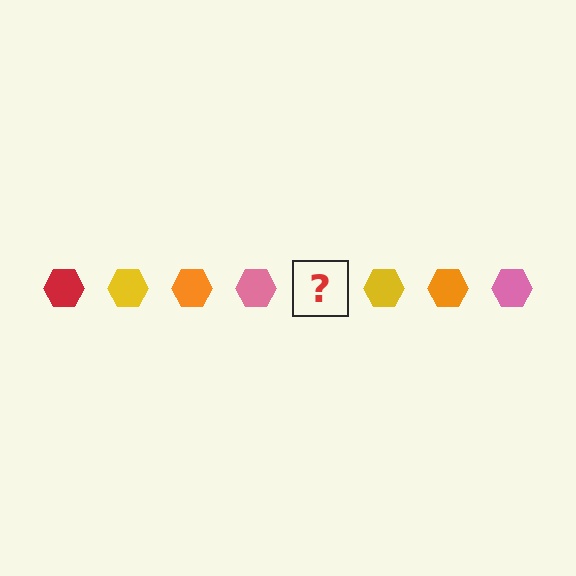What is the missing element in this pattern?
The missing element is a red hexagon.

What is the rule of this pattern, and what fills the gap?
The rule is that the pattern cycles through red, yellow, orange, pink hexagons. The gap should be filled with a red hexagon.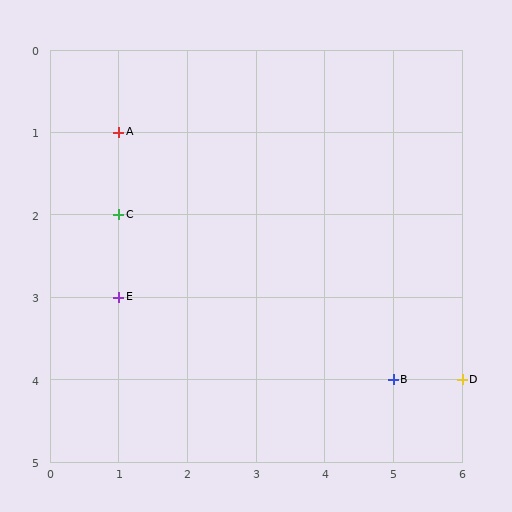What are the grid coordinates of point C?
Point C is at grid coordinates (1, 2).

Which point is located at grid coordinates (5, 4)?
Point B is at (5, 4).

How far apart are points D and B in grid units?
Points D and B are 1 column apart.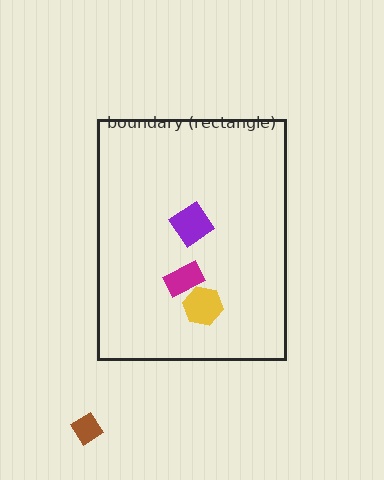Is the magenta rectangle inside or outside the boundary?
Inside.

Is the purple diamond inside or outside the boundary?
Inside.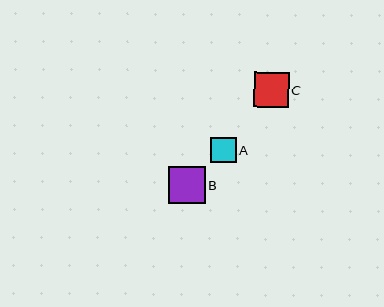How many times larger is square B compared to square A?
Square B is approximately 1.5 times the size of square A.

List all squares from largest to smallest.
From largest to smallest: B, C, A.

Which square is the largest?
Square B is the largest with a size of approximately 37 pixels.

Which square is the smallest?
Square A is the smallest with a size of approximately 25 pixels.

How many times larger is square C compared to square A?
Square C is approximately 1.4 times the size of square A.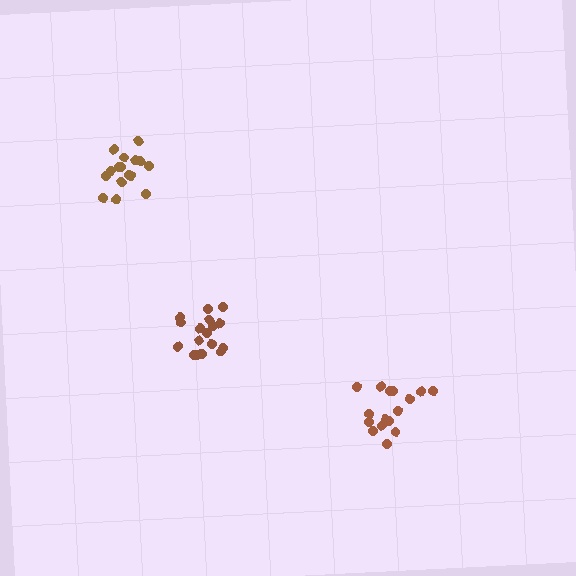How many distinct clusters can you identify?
There are 3 distinct clusters.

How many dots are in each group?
Group 1: 16 dots, Group 2: 17 dots, Group 3: 16 dots (49 total).